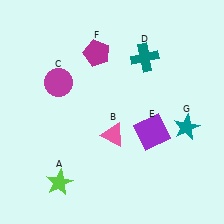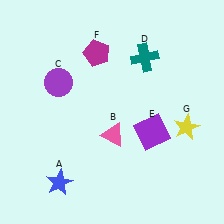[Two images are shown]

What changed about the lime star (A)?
In Image 1, A is lime. In Image 2, it changed to blue.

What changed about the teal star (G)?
In Image 1, G is teal. In Image 2, it changed to yellow.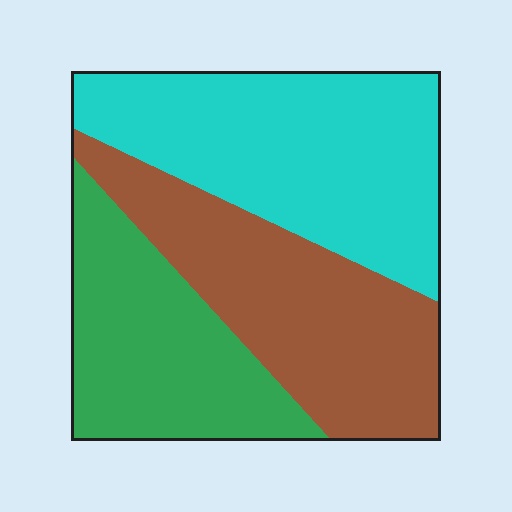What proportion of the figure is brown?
Brown takes up about one third (1/3) of the figure.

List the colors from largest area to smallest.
From largest to smallest: cyan, brown, green.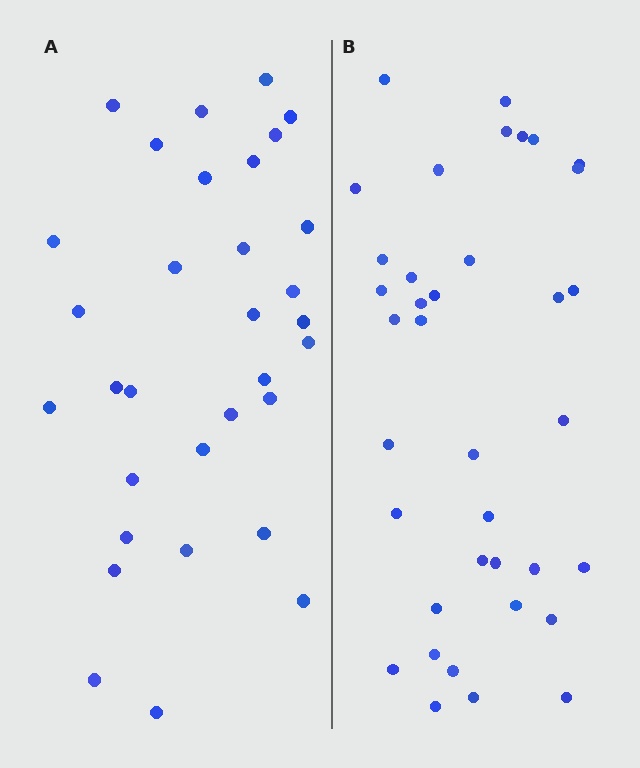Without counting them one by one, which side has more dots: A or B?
Region B (the right region) has more dots.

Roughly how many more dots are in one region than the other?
Region B has about 5 more dots than region A.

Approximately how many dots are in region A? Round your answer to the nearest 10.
About 30 dots. (The exact count is 32, which rounds to 30.)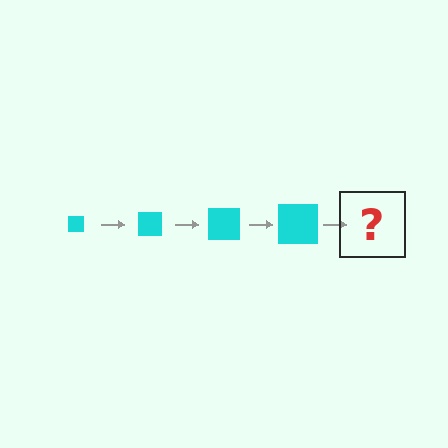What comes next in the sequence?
The next element should be a cyan square, larger than the previous one.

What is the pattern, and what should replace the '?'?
The pattern is that the square gets progressively larger each step. The '?' should be a cyan square, larger than the previous one.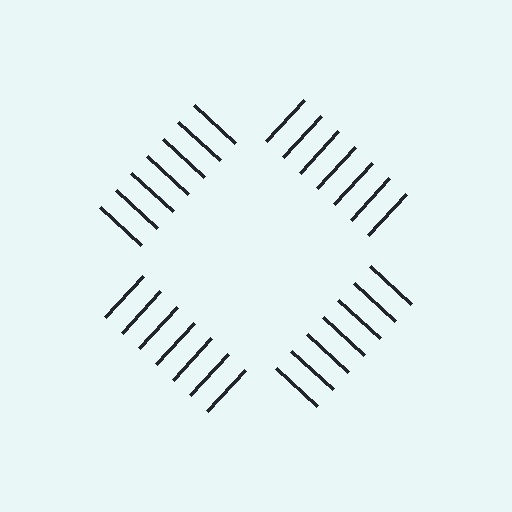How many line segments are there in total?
28 — 7 along each of the 4 edges.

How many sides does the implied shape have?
4 sides — the line-ends trace a square.